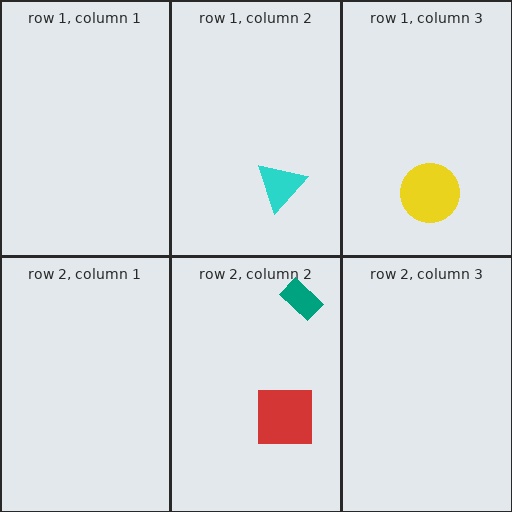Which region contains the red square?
The row 2, column 2 region.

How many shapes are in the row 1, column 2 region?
1.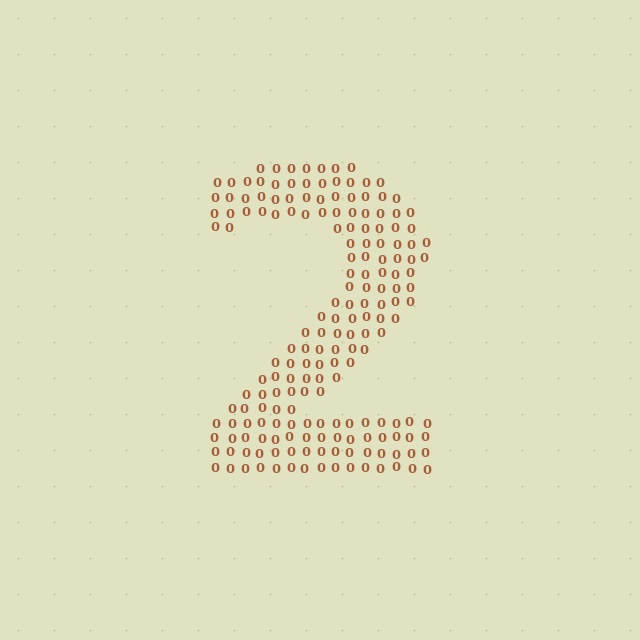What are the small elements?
The small elements are digit 0's.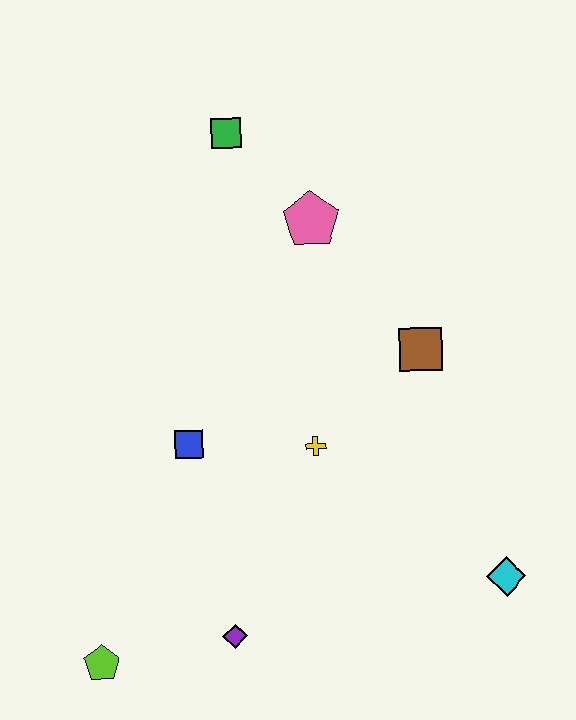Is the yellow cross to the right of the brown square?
No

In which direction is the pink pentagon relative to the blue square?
The pink pentagon is above the blue square.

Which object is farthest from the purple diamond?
The green square is farthest from the purple diamond.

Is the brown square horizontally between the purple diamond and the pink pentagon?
No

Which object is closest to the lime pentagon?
The purple diamond is closest to the lime pentagon.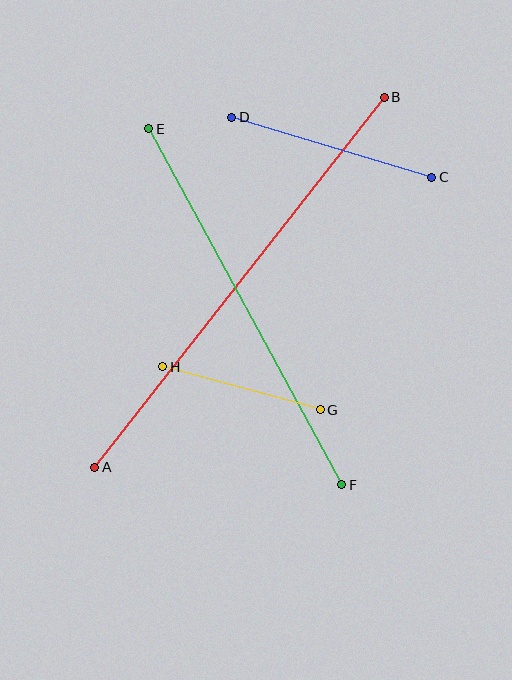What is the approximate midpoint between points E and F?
The midpoint is at approximately (245, 307) pixels.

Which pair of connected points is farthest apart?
Points A and B are farthest apart.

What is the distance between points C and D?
The distance is approximately 209 pixels.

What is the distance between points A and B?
The distance is approximately 470 pixels.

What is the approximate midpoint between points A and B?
The midpoint is at approximately (239, 282) pixels.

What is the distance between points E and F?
The distance is approximately 405 pixels.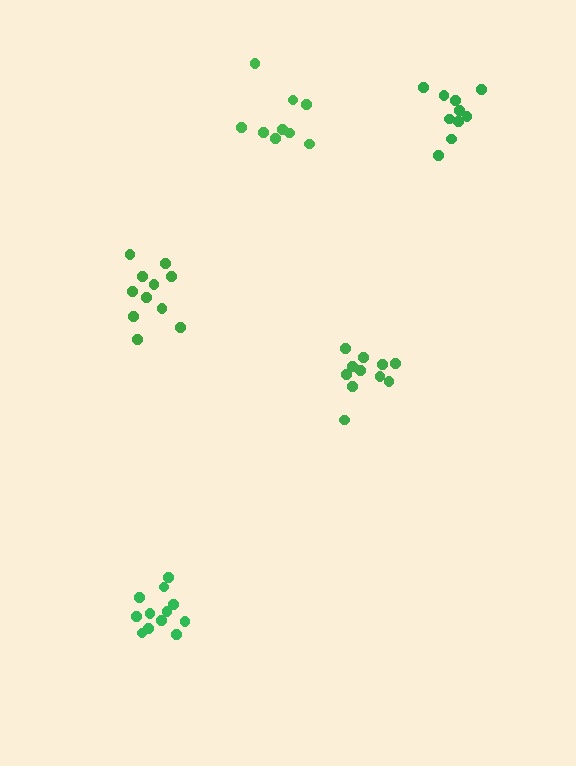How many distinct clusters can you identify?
There are 5 distinct clusters.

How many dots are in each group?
Group 1: 11 dots, Group 2: 12 dots, Group 3: 11 dots, Group 4: 10 dots, Group 5: 9 dots (53 total).